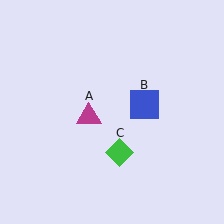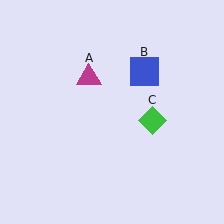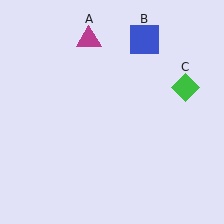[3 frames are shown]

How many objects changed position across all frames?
3 objects changed position: magenta triangle (object A), blue square (object B), green diamond (object C).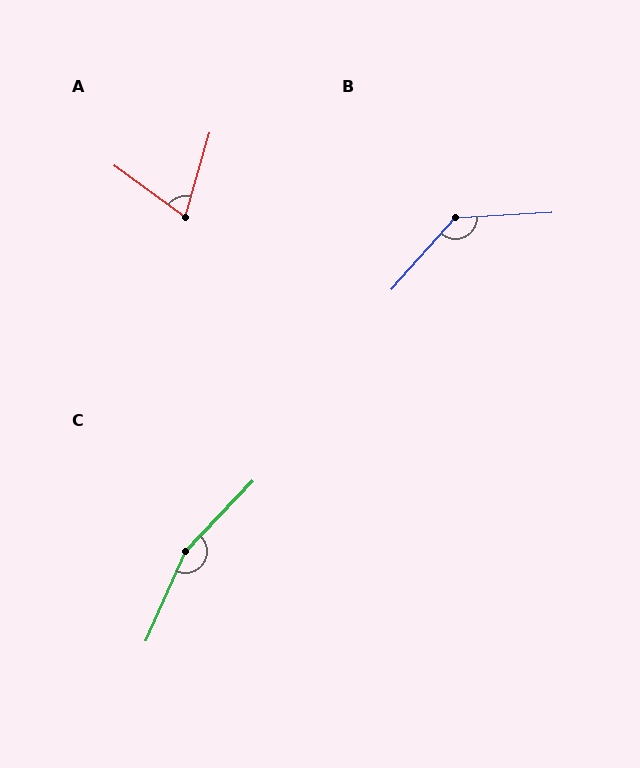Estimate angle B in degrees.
Approximately 135 degrees.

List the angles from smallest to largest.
A (70°), B (135°), C (160°).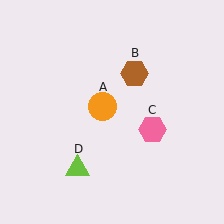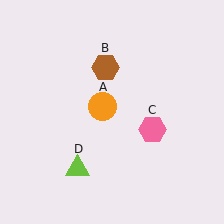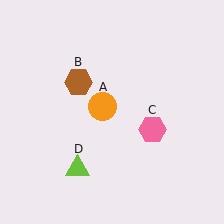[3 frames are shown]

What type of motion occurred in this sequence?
The brown hexagon (object B) rotated counterclockwise around the center of the scene.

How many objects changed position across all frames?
1 object changed position: brown hexagon (object B).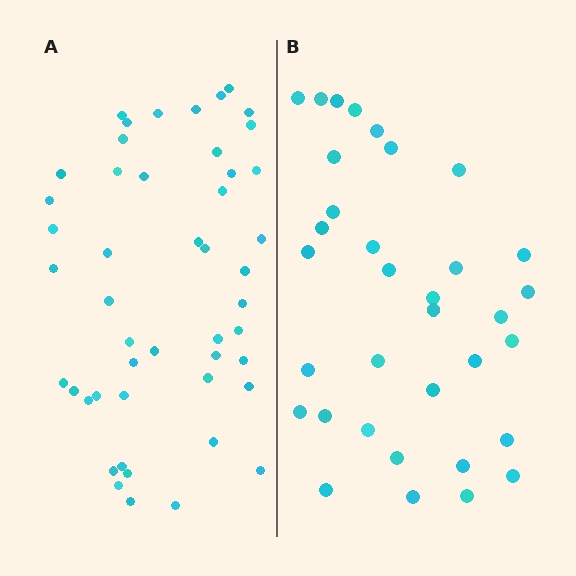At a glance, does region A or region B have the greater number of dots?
Region A (the left region) has more dots.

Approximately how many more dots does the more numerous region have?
Region A has approximately 15 more dots than region B.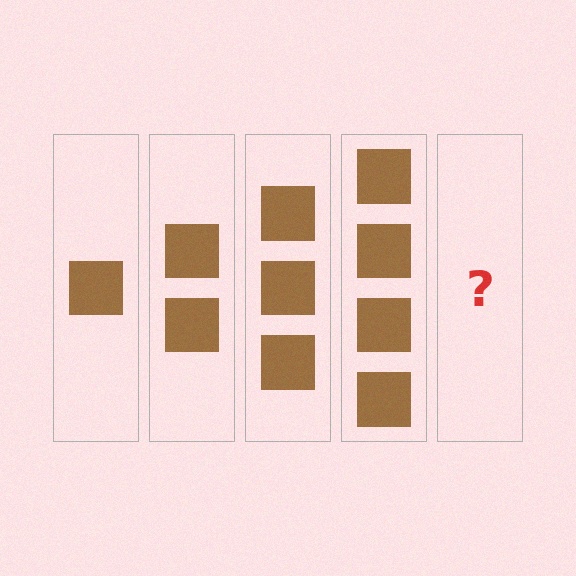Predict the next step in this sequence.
The next step is 5 squares.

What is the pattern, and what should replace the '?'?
The pattern is that each step adds one more square. The '?' should be 5 squares.